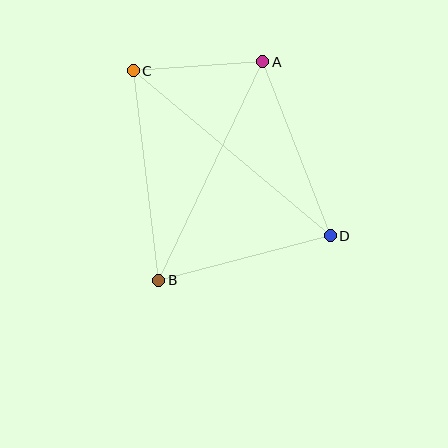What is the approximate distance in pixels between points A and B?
The distance between A and B is approximately 242 pixels.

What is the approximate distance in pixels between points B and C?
The distance between B and C is approximately 211 pixels.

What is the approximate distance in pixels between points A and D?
The distance between A and D is approximately 187 pixels.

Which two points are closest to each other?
Points A and C are closest to each other.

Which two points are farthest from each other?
Points C and D are farthest from each other.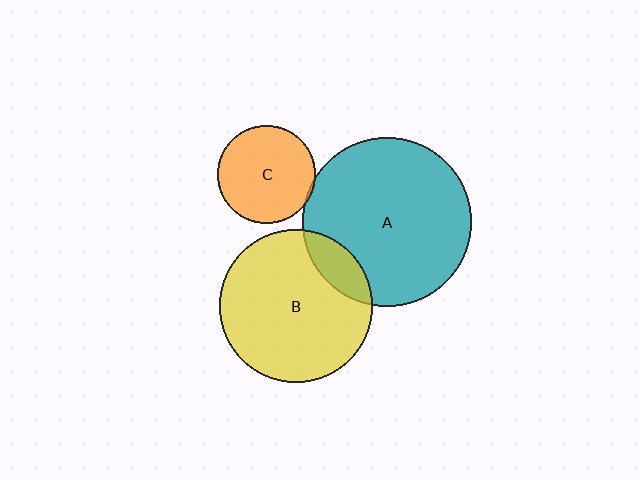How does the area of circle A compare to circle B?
Approximately 1.2 times.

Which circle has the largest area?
Circle A (teal).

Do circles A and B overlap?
Yes.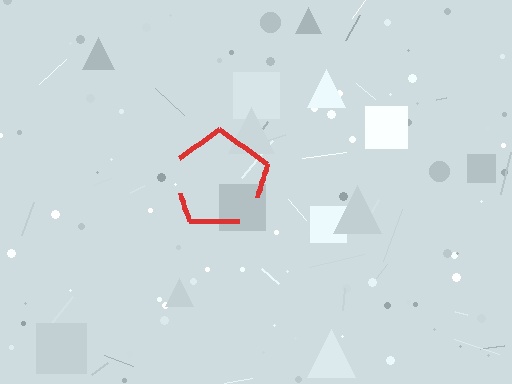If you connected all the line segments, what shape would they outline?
They would outline a pentagon.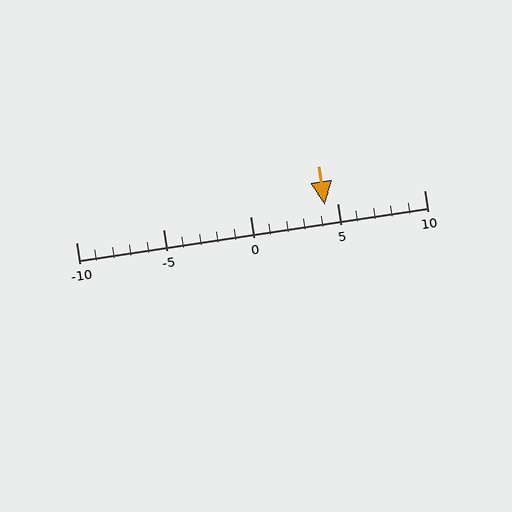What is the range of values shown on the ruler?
The ruler shows values from -10 to 10.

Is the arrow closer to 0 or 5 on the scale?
The arrow is closer to 5.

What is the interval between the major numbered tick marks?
The major tick marks are spaced 5 units apart.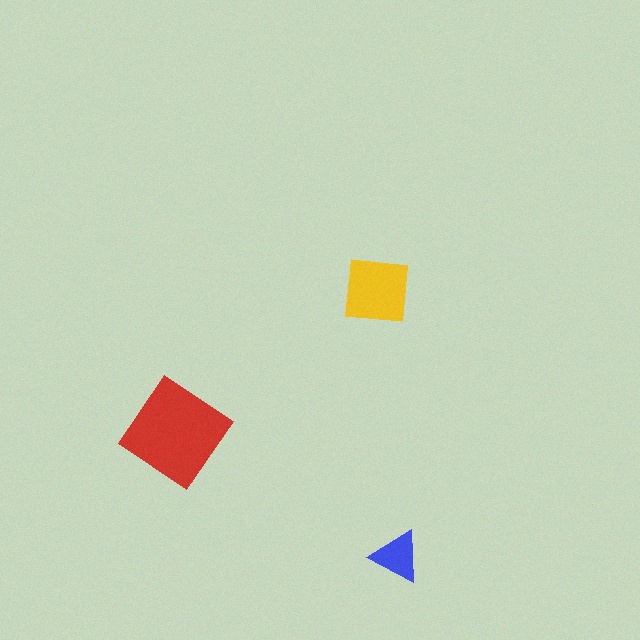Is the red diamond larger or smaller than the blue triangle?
Larger.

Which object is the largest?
The red diamond.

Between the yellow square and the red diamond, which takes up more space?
The red diamond.